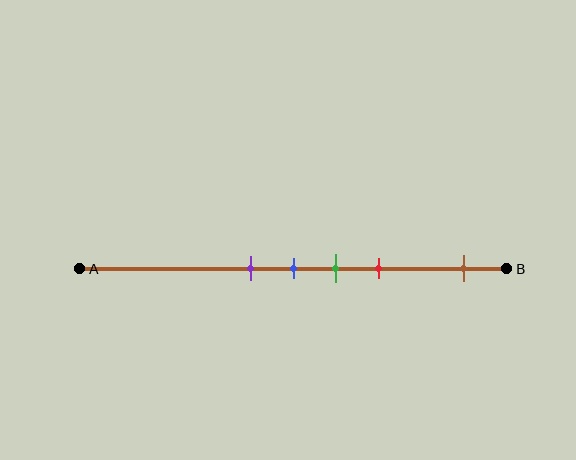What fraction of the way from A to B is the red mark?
The red mark is approximately 70% (0.7) of the way from A to B.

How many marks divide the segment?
There are 5 marks dividing the segment.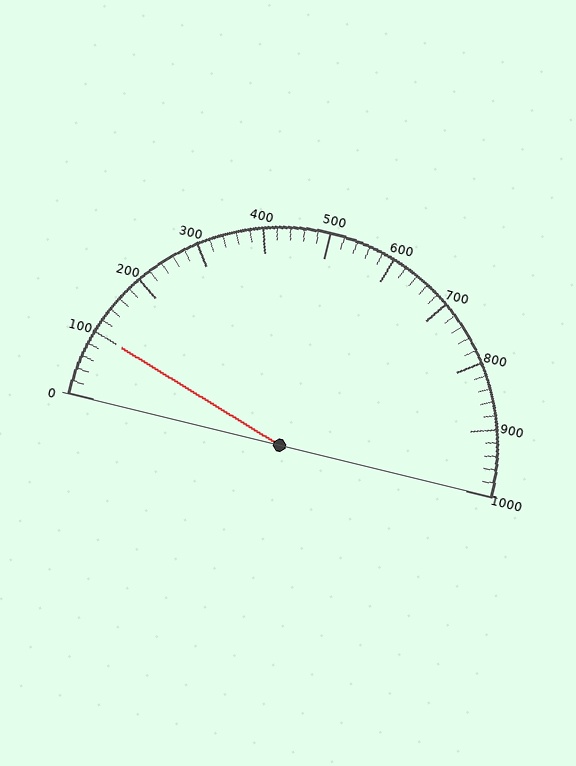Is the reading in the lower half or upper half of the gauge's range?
The reading is in the lower half of the range (0 to 1000).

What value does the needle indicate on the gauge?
The needle indicates approximately 100.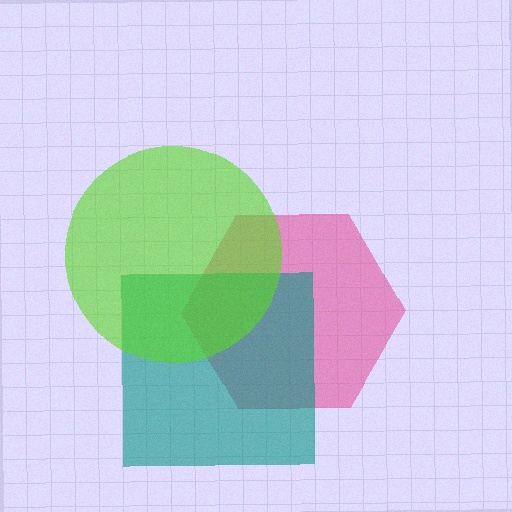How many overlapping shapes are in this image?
There are 3 overlapping shapes in the image.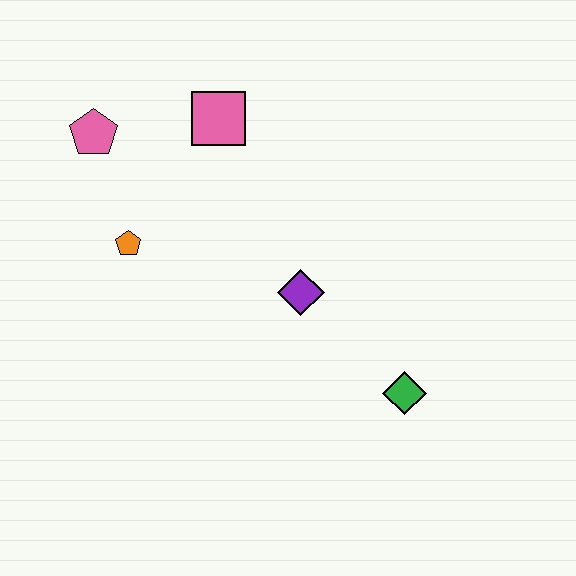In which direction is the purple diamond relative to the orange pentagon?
The purple diamond is to the right of the orange pentagon.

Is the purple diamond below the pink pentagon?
Yes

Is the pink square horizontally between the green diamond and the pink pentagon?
Yes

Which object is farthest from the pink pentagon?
The green diamond is farthest from the pink pentagon.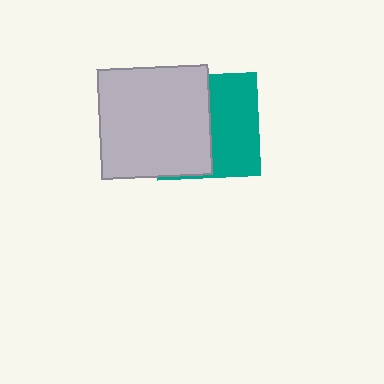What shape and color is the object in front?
The object in front is a light gray square.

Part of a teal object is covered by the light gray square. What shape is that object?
It is a square.